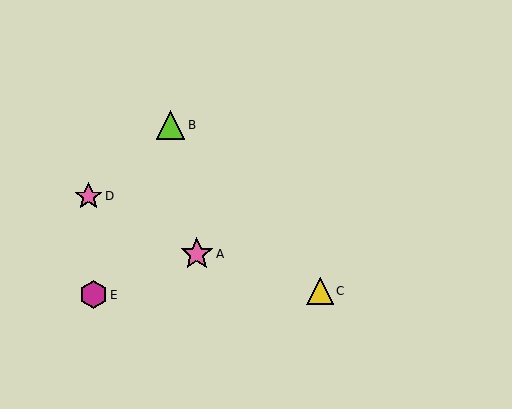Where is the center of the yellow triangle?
The center of the yellow triangle is at (320, 291).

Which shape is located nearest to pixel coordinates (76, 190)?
The pink star (labeled D) at (89, 196) is nearest to that location.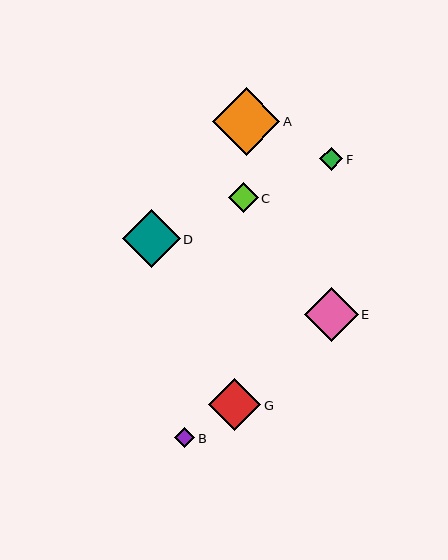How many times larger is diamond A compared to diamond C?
Diamond A is approximately 2.2 times the size of diamond C.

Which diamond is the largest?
Diamond A is the largest with a size of approximately 68 pixels.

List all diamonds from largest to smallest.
From largest to smallest: A, D, E, G, C, F, B.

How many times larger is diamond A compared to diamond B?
Diamond A is approximately 3.3 times the size of diamond B.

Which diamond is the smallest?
Diamond B is the smallest with a size of approximately 21 pixels.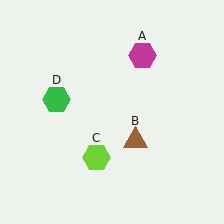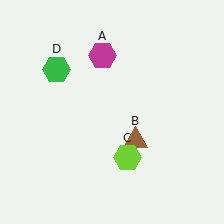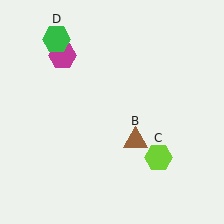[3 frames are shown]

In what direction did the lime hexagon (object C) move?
The lime hexagon (object C) moved right.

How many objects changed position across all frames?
3 objects changed position: magenta hexagon (object A), lime hexagon (object C), green hexagon (object D).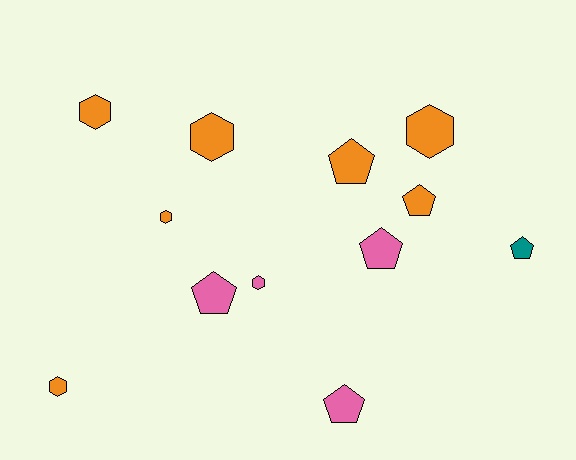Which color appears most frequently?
Orange, with 7 objects.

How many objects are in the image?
There are 12 objects.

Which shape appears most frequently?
Pentagon, with 6 objects.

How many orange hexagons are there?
There are 5 orange hexagons.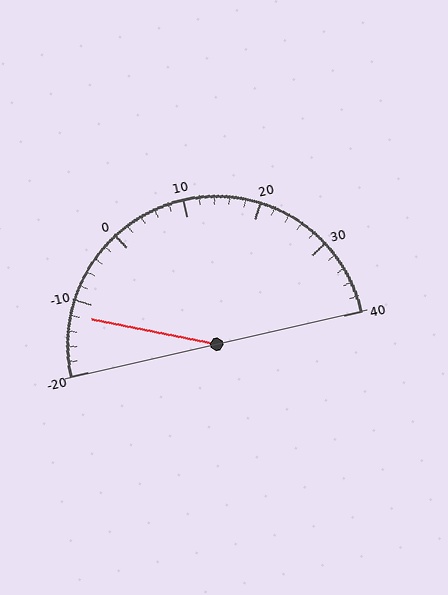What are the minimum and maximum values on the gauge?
The gauge ranges from -20 to 40.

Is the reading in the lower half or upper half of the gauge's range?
The reading is in the lower half of the range (-20 to 40).